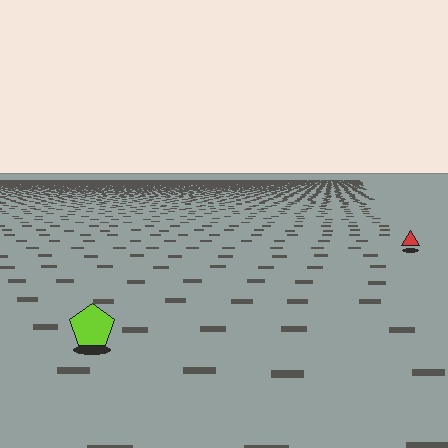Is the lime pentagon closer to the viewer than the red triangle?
Yes. The lime pentagon is closer — you can tell from the texture gradient: the ground texture is coarser near it.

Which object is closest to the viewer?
The lime pentagon is closest. The texture marks near it are larger and more spread out.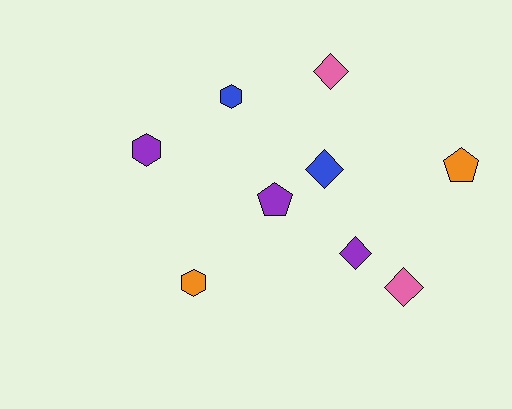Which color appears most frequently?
Purple, with 3 objects.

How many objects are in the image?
There are 9 objects.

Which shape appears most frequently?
Diamond, with 4 objects.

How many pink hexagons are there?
There are no pink hexagons.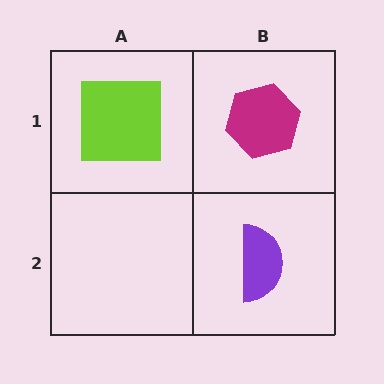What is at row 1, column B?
A magenta hexagon.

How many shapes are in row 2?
1 shape.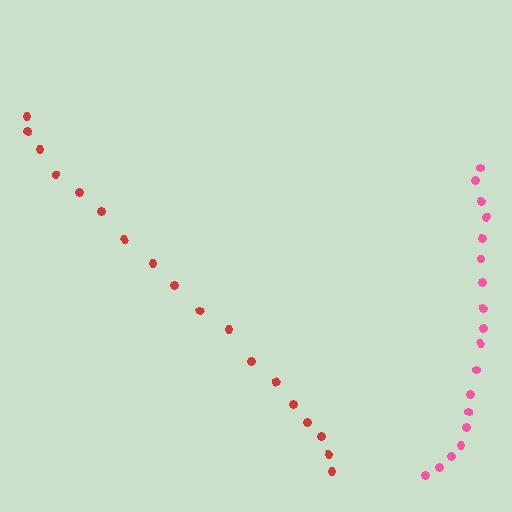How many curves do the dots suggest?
There are 2 distinct paths.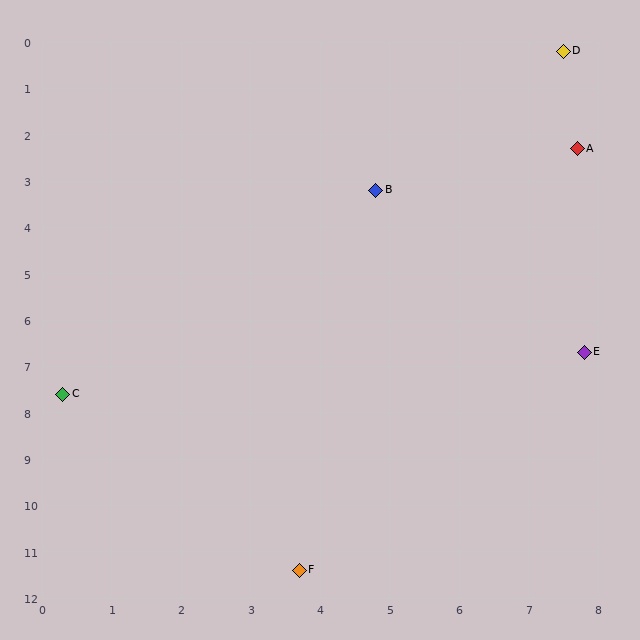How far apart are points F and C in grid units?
Points F and C are about 5.1 grid units apart.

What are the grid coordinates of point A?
Point A is at approximately (7.7, 2.3).